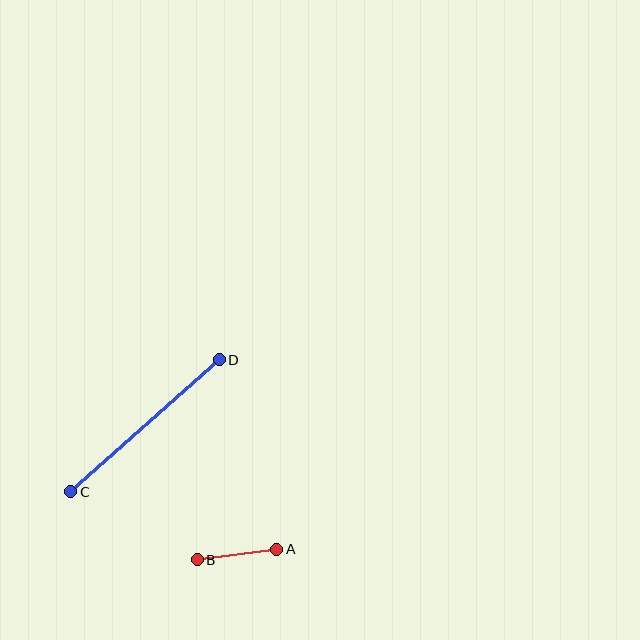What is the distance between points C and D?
The distance is approximately 199 pixels.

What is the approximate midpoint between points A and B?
The midpoint is at approximately (237, 555) pixels.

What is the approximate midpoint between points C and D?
The midpoint is at approximately (145, 426) pixels.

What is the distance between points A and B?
The distance is approximately 80 pixels.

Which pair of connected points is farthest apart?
Points C and D are farthest apart.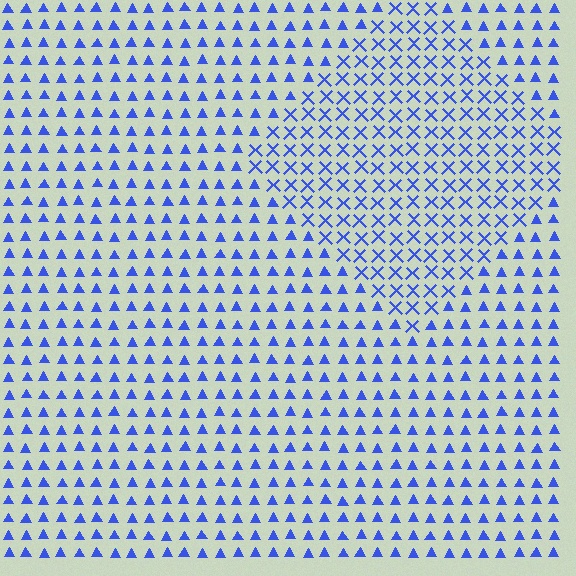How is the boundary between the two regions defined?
The boundary is defined by a change in element shape: X marks inside vs. triangles outside. All elements share the same color and spacing.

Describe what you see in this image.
The image is filled with small blue elements arranged in a uniform grid. A diamond-shaped region contains X marks, while the surrounding area contains triangles. The boundary is defined purely by the change in element shape.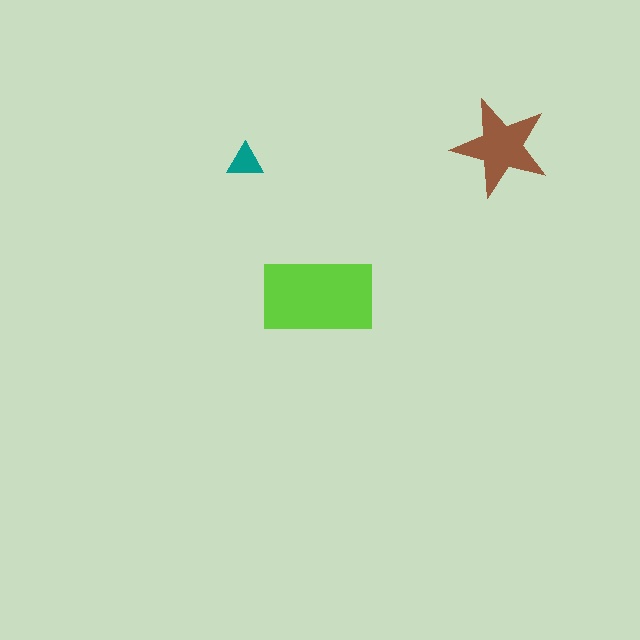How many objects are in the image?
There are 3 objects in the image.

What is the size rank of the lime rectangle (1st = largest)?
1st.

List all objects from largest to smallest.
The lime rectangle, the brown star, the teal triangle.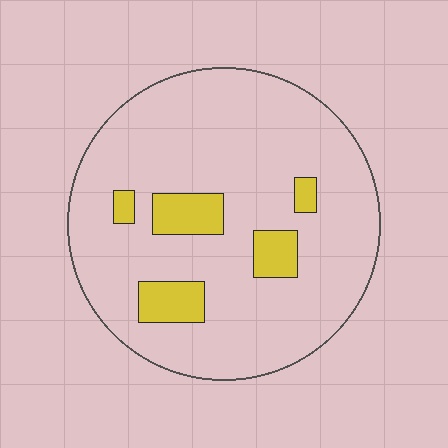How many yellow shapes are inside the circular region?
5.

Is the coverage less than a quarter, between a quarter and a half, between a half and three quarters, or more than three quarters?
Less than a quarter.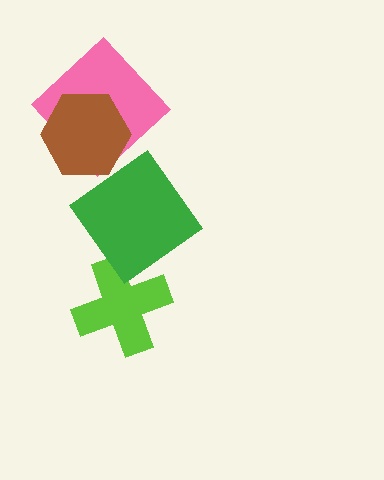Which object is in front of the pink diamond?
The brown hexagon is in front of the pink diamond.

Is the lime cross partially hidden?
No, no other shape covers it.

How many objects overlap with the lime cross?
0 objects overlap with the lime cross.